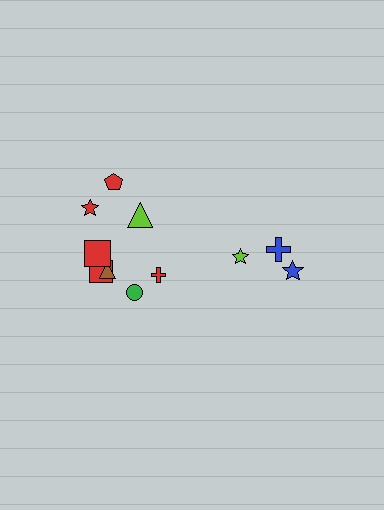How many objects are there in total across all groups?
There are 11 objects.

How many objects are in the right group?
There are 3 objects.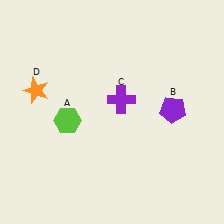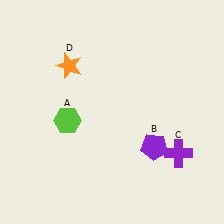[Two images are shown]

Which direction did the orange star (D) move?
The orange star (D) moved right.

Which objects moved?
The objects that moved are: the purple pentagon (B), the purple cross (C), the orange star (D).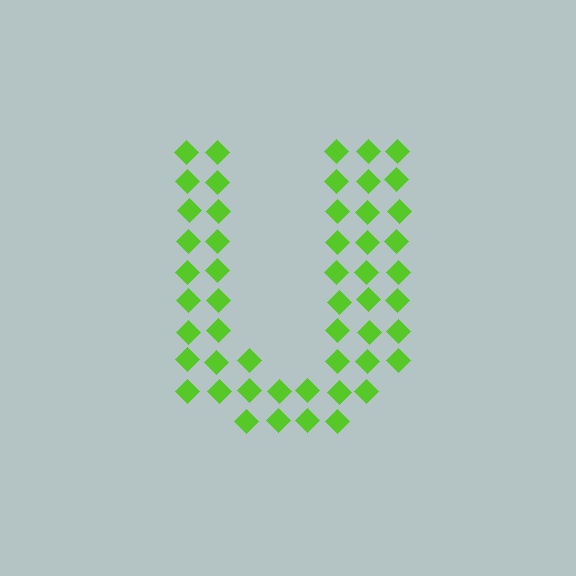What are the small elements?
The small elements are diamonds.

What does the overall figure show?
The overall figure shows the letter U.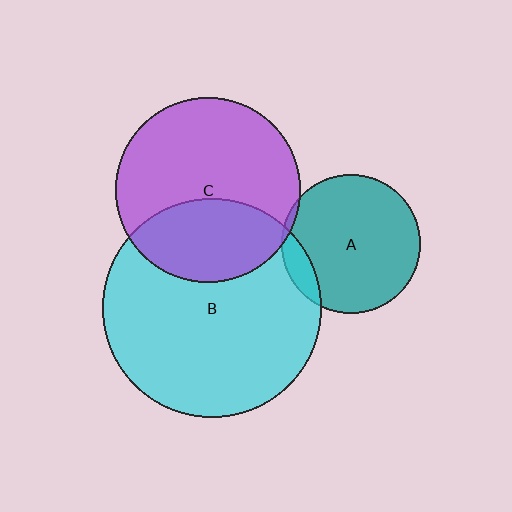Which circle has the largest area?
Circle B (cyan).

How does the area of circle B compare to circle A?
Approximately 2.5 times.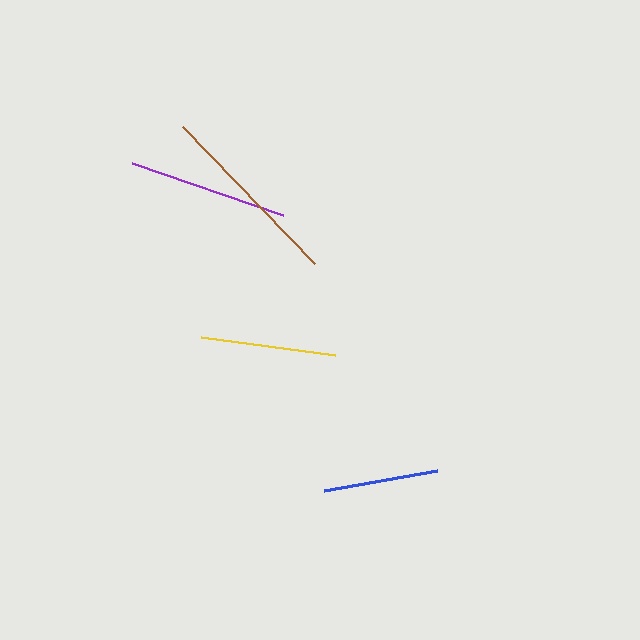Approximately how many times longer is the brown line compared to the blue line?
The brown line is approximately 1.7 times the length of the blue line.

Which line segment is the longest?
The brown line is the longest at approximately 190 pixels.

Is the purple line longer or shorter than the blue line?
The purple line is longer than the blue line.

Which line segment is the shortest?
The blue line is the shortest at approximately 115 pixels.